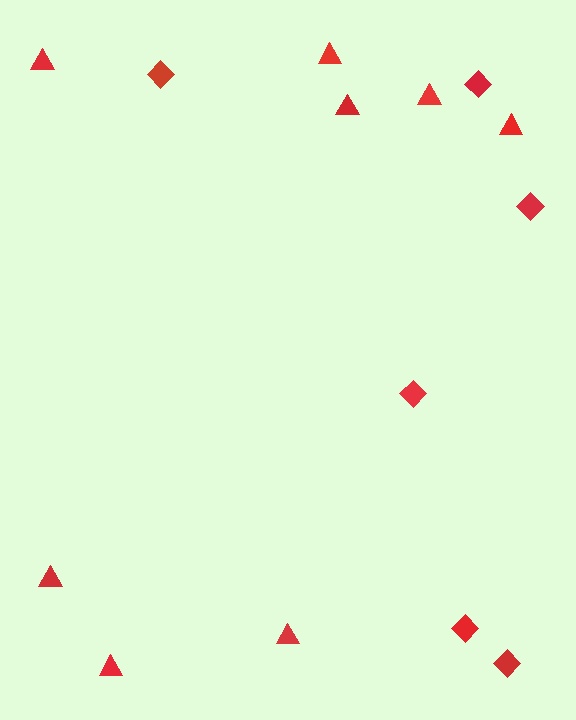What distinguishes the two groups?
There are 2 groups: one group of diamonds (6) and one group of triangles (8).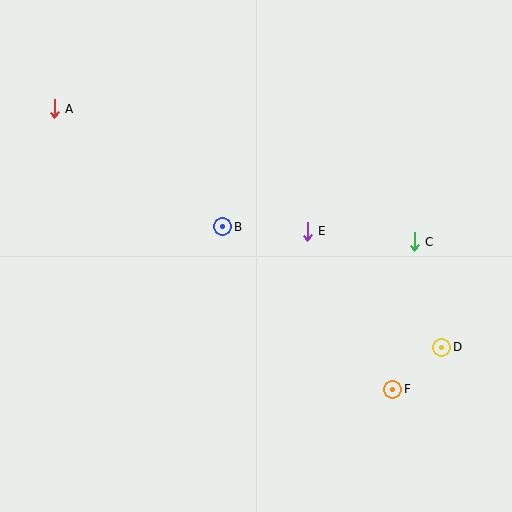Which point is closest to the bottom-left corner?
Point B is closest to the bottom-left corner.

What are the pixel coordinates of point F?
Point F is at (393, 390).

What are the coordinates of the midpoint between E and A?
The midpoint between E and A is at (181, 170).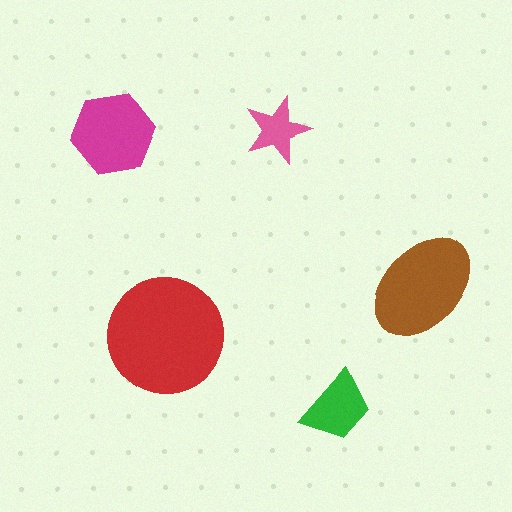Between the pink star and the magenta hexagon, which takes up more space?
The magenta hexagon.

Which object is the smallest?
The pink star.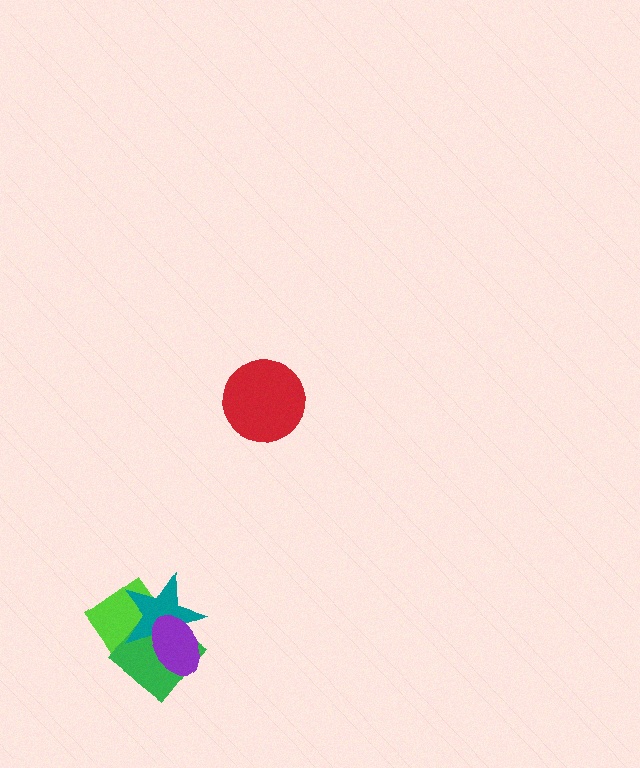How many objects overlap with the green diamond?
3 objects overlap with the green diamond.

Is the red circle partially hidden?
No, no other shape covers it.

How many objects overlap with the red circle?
0 objects overlap with the red circle.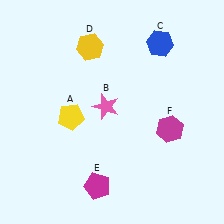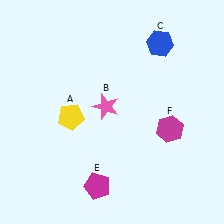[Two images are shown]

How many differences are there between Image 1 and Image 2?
There is 1 difference between the two images.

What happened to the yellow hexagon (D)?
The yellow hexagon (D) was removed in Image 2. It was in the top-left area of Image 1.